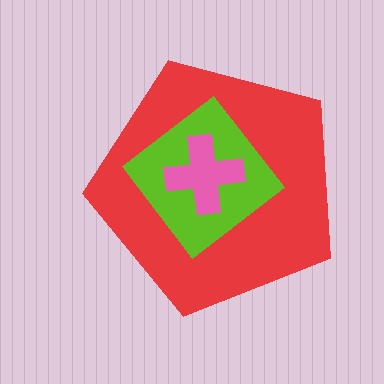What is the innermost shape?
The pink cross.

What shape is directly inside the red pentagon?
The lime diamond.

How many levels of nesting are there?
3.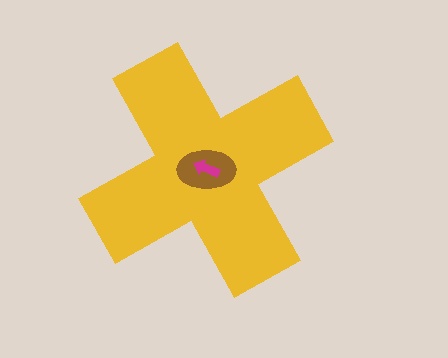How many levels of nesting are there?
3.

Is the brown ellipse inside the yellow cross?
Yes.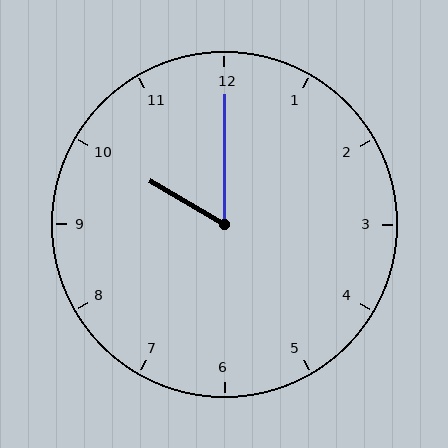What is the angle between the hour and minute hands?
Approximately 60 degrees.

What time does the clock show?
10:00.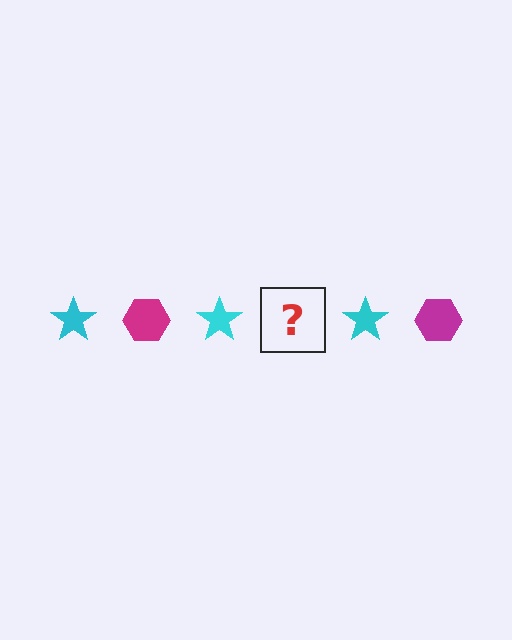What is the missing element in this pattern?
The missing element is a magenta hexagon.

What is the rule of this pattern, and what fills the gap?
The rule is that the pattern alternates between cyan star and magenta hexagon. The gap should be filled with a magenta hexagon.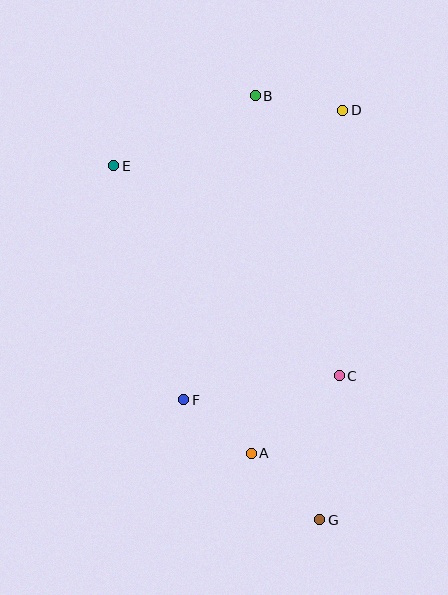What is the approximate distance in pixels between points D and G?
The distance between D and G is approximately 410 pixels.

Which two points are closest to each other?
Points A and F are closest to each other.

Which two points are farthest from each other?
Points B and G are farthest from each other.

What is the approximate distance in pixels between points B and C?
The distance between B and C is approximately 292 pixels.